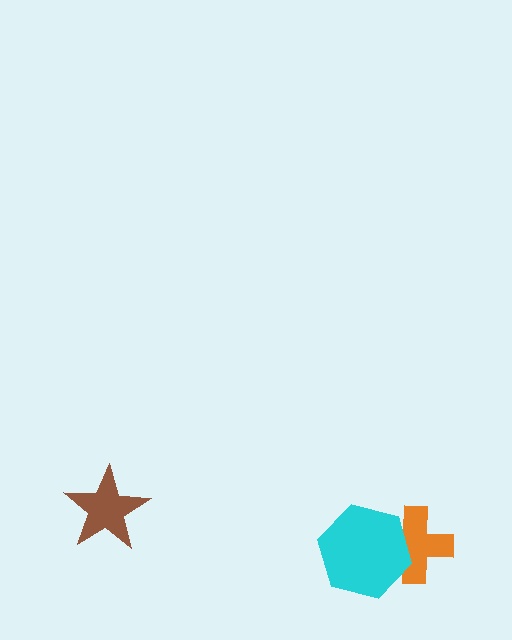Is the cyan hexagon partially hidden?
No, no other shape covers it.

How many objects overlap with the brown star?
0 objects overlap with the brown star.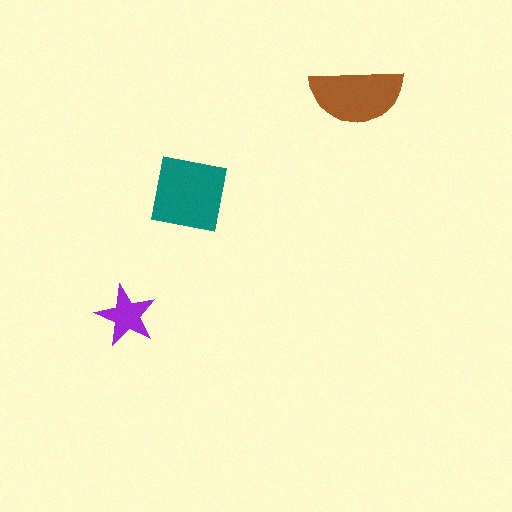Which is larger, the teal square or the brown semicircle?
The teal square.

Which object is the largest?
The teal square.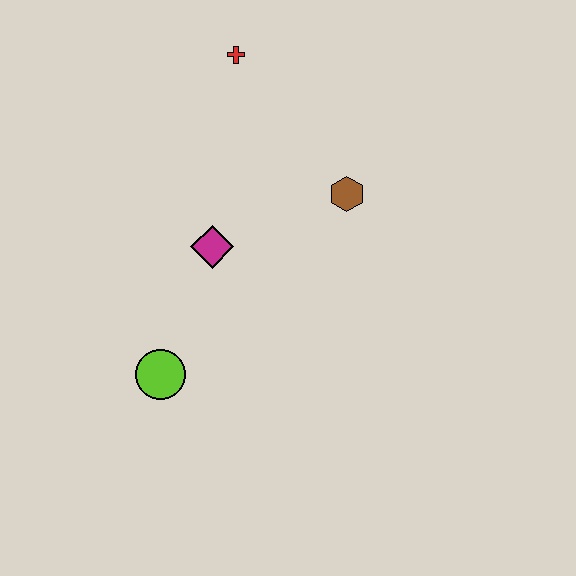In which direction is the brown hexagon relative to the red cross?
The brown hexagon is below the red cross.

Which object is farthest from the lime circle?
The red cross is farthest from the lime circle.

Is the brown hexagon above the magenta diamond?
Yes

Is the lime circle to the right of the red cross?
No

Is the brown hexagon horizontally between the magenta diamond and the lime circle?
No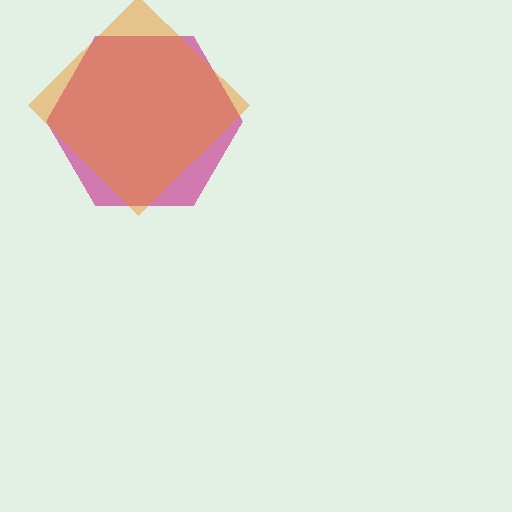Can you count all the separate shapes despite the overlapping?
Yes, there are 2 separate shapes.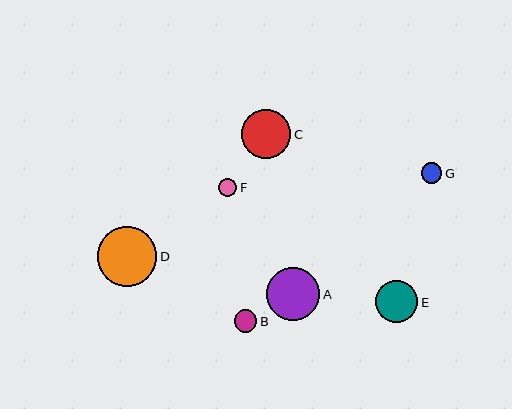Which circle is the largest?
Circle D is the largest with a size of approximately 60 pixels.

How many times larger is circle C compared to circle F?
Circle C is approximately 2.7 times the size of circle F.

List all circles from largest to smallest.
From largest to smallest: D, A, C, E, B, G, F.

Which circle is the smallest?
Circle F is the smallest with a size of approximately 18 pixels.